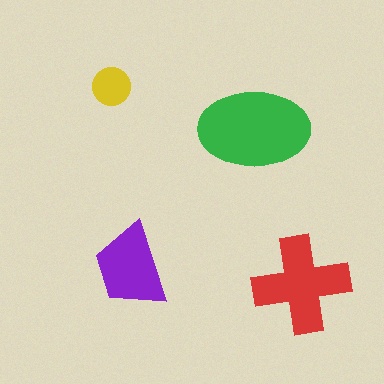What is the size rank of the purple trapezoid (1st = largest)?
3rd.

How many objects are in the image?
There are 4 objects in the image.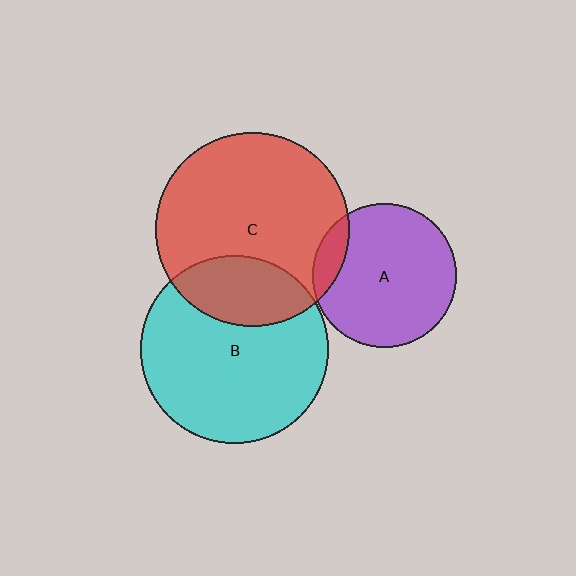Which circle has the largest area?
Circle C (red).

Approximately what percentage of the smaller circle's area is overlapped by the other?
Approximately 25%.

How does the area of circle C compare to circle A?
Approximately 1.8 times.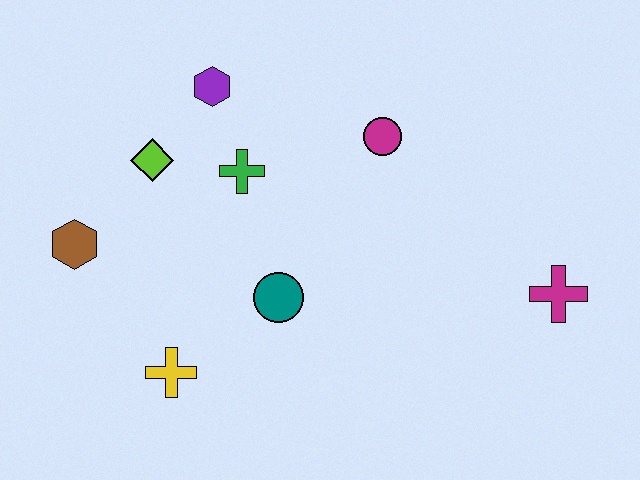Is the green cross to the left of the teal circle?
Yes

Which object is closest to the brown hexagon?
The lime diamond is closest to the brown hexagon.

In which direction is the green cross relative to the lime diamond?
The green cross is to the right of the lime diamond.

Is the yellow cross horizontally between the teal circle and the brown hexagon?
Yes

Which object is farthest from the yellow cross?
The magenta cross is farthest from the yellow cross.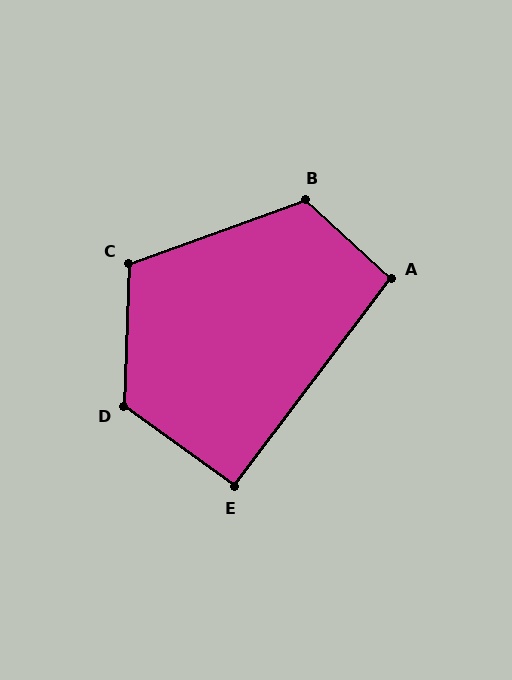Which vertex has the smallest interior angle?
E, at approximately 91 degrees.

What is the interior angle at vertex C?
Approximately 112 degrees (obtuse).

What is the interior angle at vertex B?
Approximately 118 degrees (obtuse).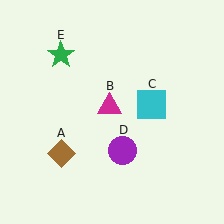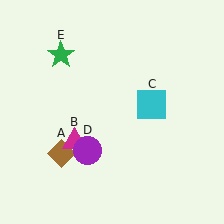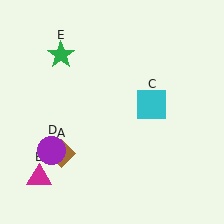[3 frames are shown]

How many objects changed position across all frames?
2 objects changed position: magenta triangle (object B), purple circle (object D).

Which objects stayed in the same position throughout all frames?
Brown diamond (object A) and cyan square (object C) and green star (object E) remained stationary.